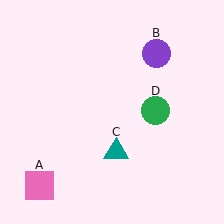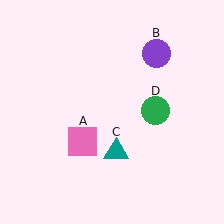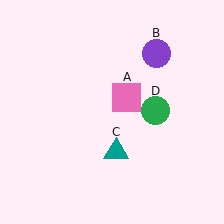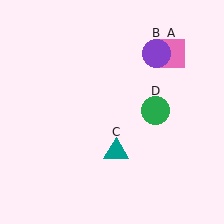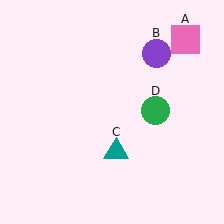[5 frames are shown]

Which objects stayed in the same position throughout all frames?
Purple circle (object B) and teal triangle (object C) and green circle (object D) remained stationary.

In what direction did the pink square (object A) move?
The pink square (object A) moved up and to the right.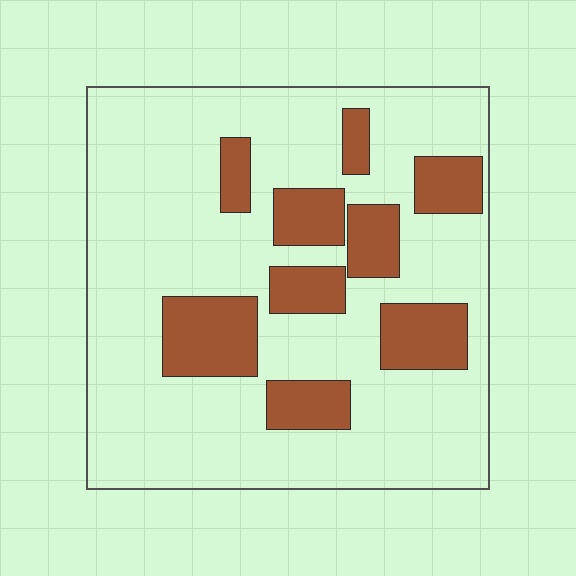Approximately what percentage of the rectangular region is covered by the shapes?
Approximately 25%.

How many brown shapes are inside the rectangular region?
9.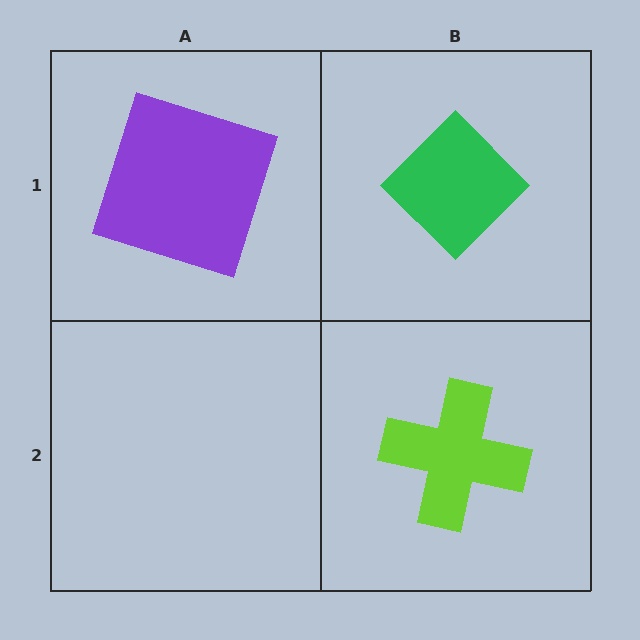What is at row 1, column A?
A purple square.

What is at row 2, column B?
A lime cross.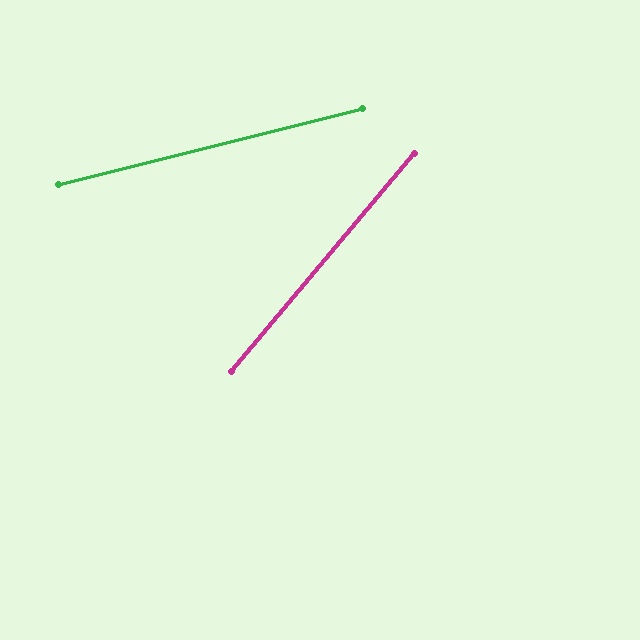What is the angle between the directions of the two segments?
Approximately 36 degrees.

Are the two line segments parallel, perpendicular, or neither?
Neither parallel nor perpendicular — they differ by about 36°.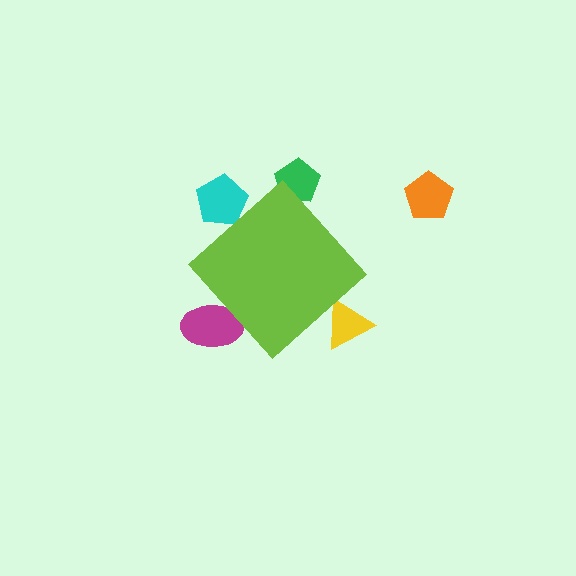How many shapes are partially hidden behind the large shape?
4 shapes are partially hidden.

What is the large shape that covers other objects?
A lime diamond.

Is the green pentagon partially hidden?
Yes, the green pentagon is partially hidden behind the lime diamond.